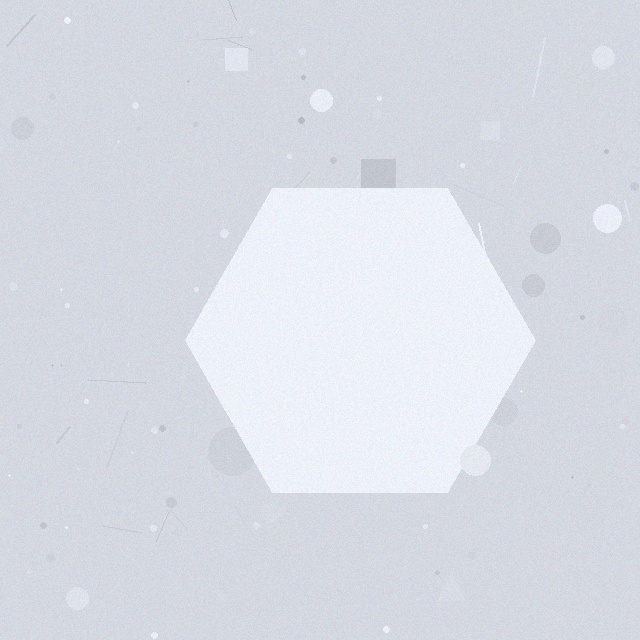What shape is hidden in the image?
A hexagon is hidden in the image.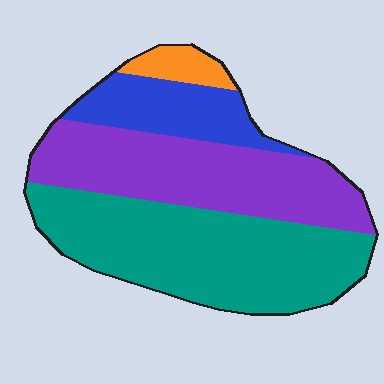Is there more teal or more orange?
Teal.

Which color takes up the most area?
Teal, at roughly 45%.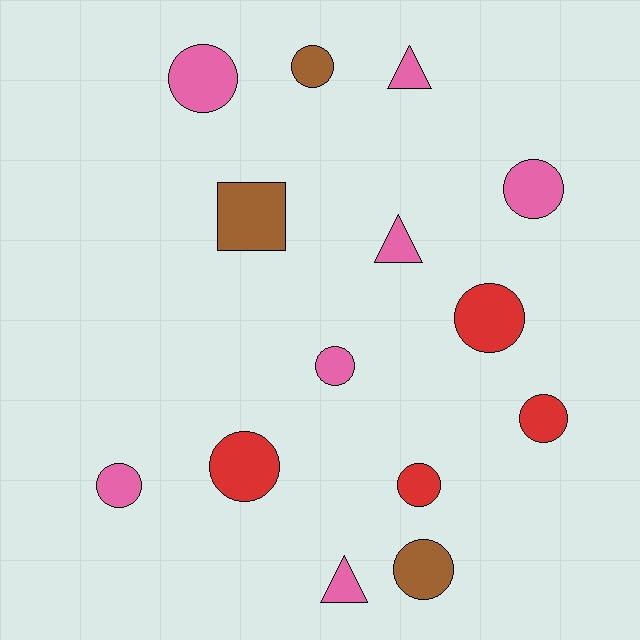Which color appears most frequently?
Pink, with 7 objects.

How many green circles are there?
There are no green circles.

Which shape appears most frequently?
Circle, with 10 objects.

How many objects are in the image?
There are 14 objects.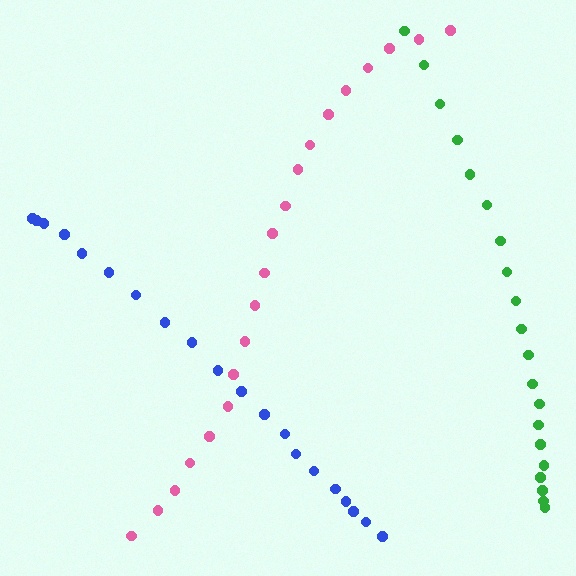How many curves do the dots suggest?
There are 3 distinct paths.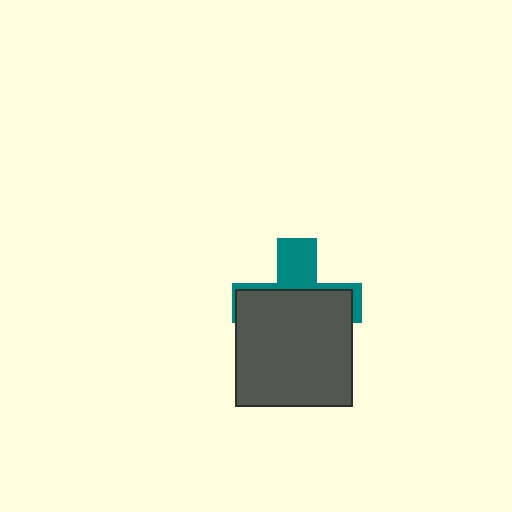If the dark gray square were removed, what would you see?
You would see the complete teal cross.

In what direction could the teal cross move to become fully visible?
The teal cross could move up. That would shift it out from behind the dark gray square entirely.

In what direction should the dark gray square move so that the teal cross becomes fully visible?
The dark gray square should move down. That is the shortest direction to clear the overlap and leave the teal cross fully visible.